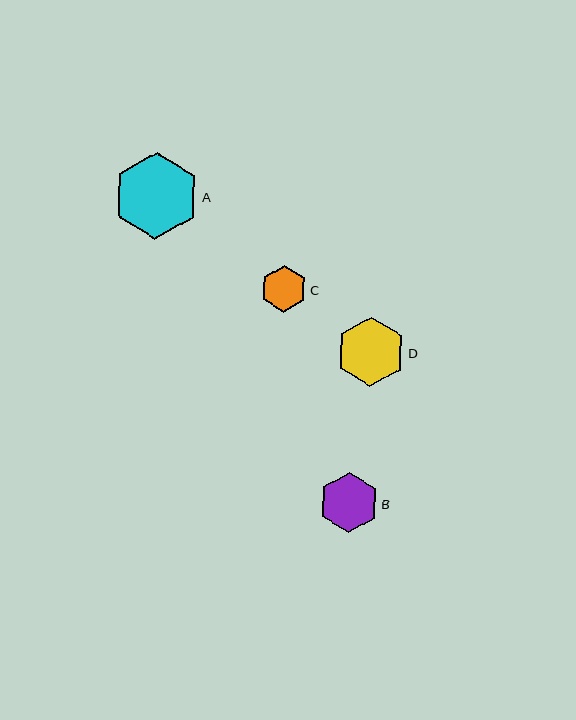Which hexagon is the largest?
Hexagon A is the largest with a size of approximately 87 pixels.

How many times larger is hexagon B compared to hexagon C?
Hexagon B is approximately 1.3 times the size of hexagon C.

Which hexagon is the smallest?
Hexagon C is the smallest with a size of approximately 46 pixels.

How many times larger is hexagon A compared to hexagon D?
Hexagon A is approximately 1.3 times the size of hexagon D.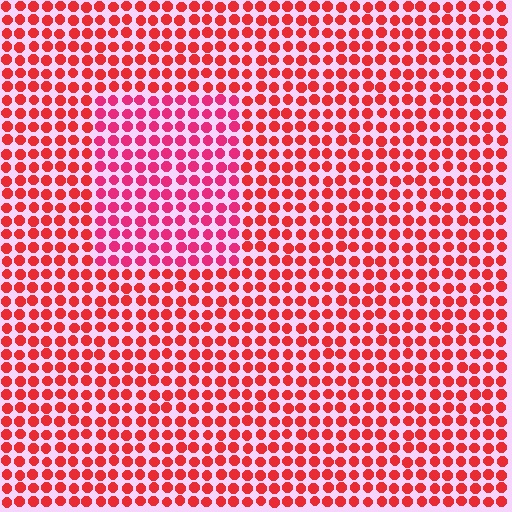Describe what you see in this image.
The image is filled with small red elements in a uniform arrangement. A rectangle-shaped region is visible where the elements are tinted to a slightly different hue, forming a subtle color boundary.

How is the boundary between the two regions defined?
The boundary is defined purely by a slight shift in hue (about 24 degrees). Spacing, size, and orientation are identical on both sides.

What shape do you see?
I see a rectangle.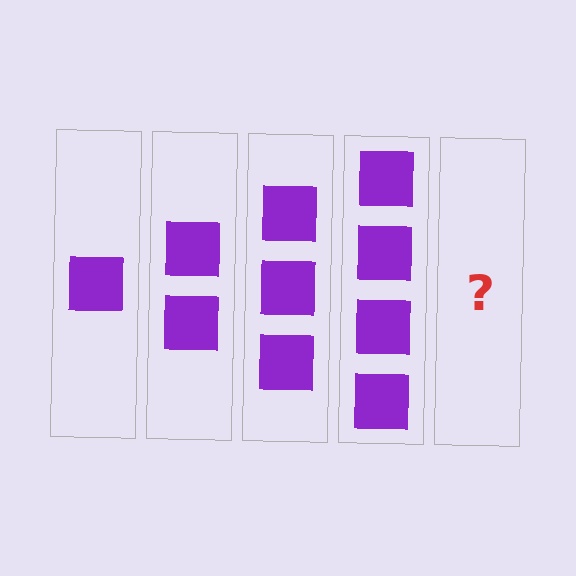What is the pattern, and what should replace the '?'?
The pattern is that each step adds one more square. The '?' should be 5 squares.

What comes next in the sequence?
The next element should be 5 squares.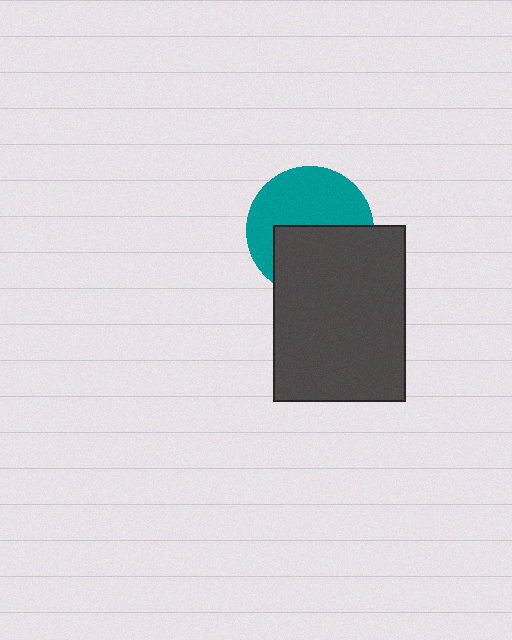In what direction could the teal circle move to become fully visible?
The teal circle could move up. That would shift it out from behind the dark gray rectangle entirely.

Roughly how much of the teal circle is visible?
About half of it is visible (roughly 54%).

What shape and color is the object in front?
The object in front is a dark gray rectangle.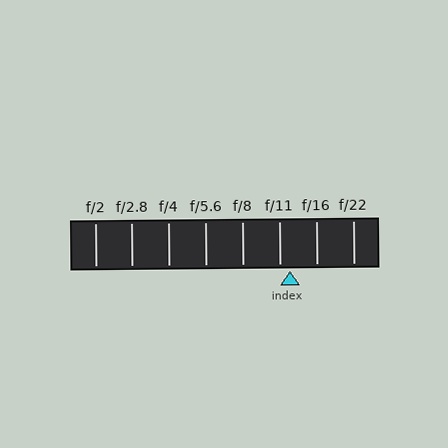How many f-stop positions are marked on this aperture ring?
There are 8 f-stop positions marked.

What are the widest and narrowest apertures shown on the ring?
The widest aperture shown is f/2 and the narrowest is f/22.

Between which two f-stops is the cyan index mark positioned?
The index mark is between f/11 and f/16.